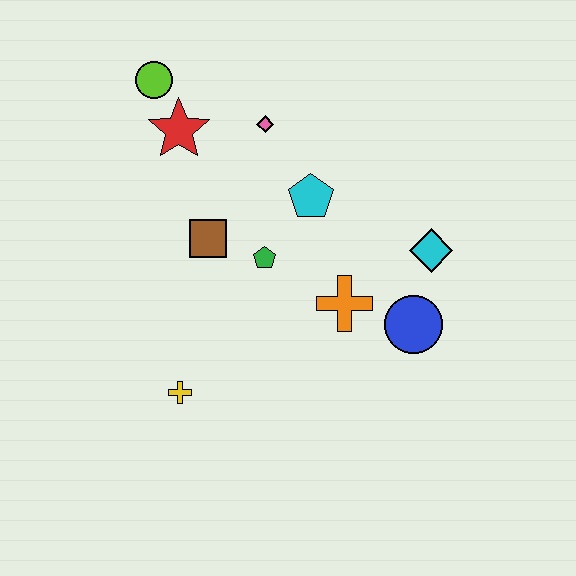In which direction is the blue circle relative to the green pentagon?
The blue circle is to the right of the green pentagon.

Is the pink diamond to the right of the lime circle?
Yes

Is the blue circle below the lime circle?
Yes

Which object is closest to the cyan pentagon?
The green pentagon is closest to the cyan pentagon.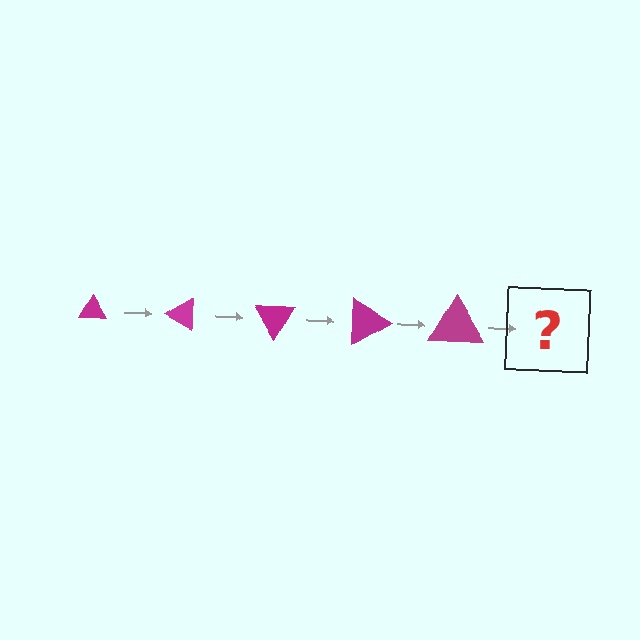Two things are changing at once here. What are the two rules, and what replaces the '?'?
The two rules are that the triangle grows larger each step and it rotates 30 degrees each step. The '?' should be a triangle, larger than the previous one and rotated 150 degrees from the start.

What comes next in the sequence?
The next element should be a triangle, larger than the previous one and rotated 150 degrees from the start.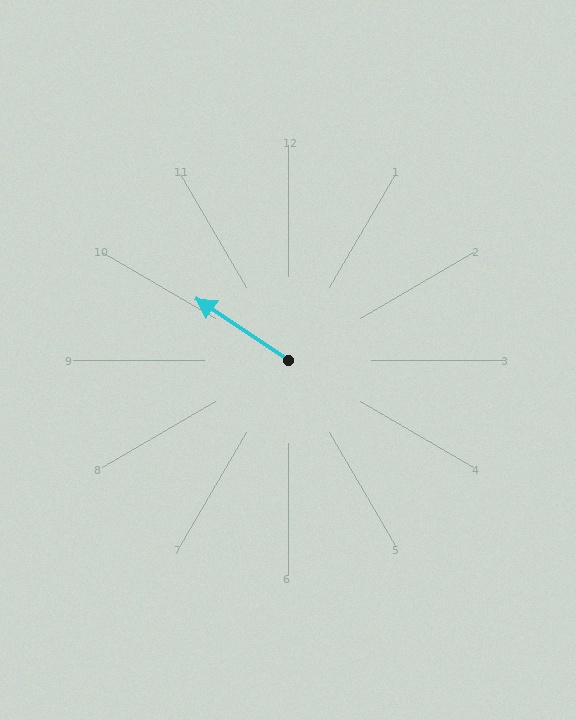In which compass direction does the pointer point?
Northwest.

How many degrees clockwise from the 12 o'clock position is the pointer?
Approximately 304 degrees.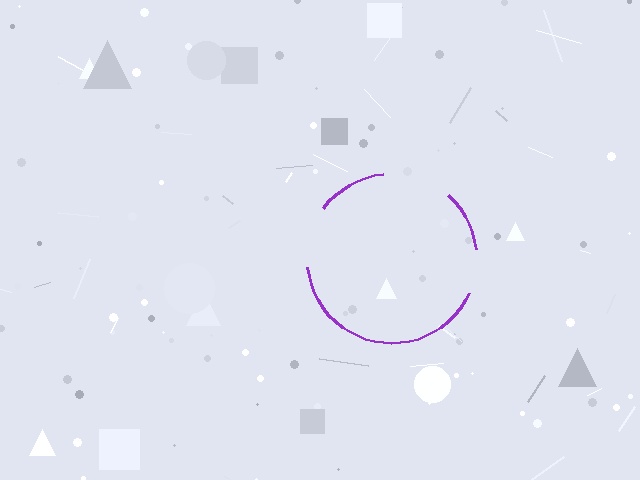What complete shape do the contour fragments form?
The contour fragments form a circle.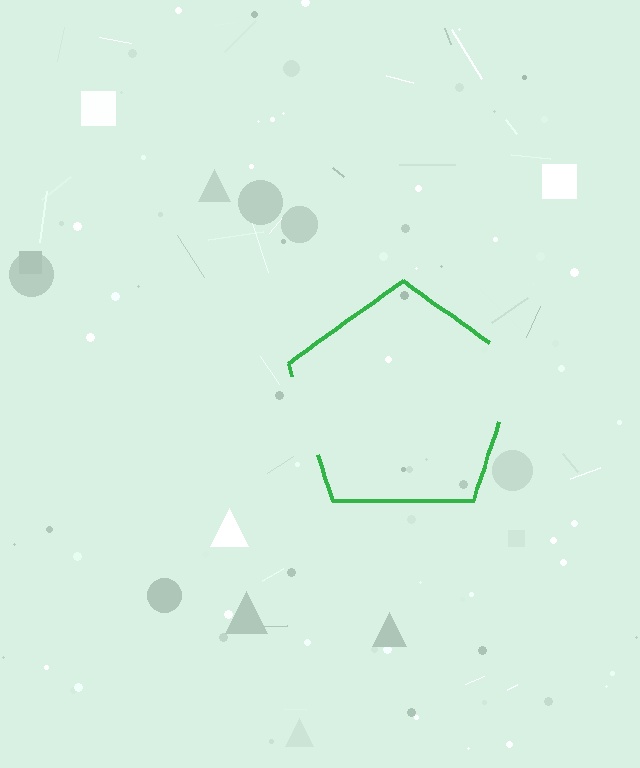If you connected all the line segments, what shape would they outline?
They would outline a pentagon.